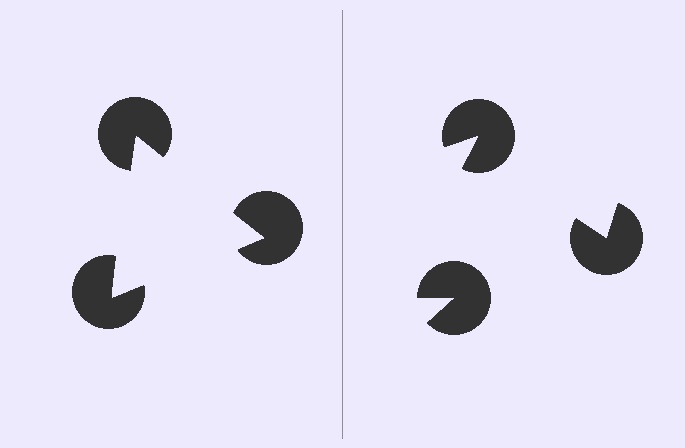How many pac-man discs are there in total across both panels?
6 — 3 on each side.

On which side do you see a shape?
An illusory triangle appears on the left side. On the right side the wedge cuts are rotated, so no coherent shape forms.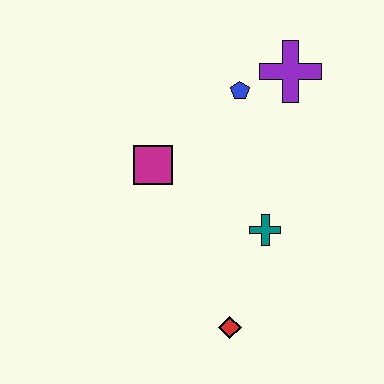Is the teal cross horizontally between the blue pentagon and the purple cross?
Yes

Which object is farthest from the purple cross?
The red diamond is farthest from the purple cross.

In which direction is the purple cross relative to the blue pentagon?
The purple cross is to the right of the blue pentagon.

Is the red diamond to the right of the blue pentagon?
No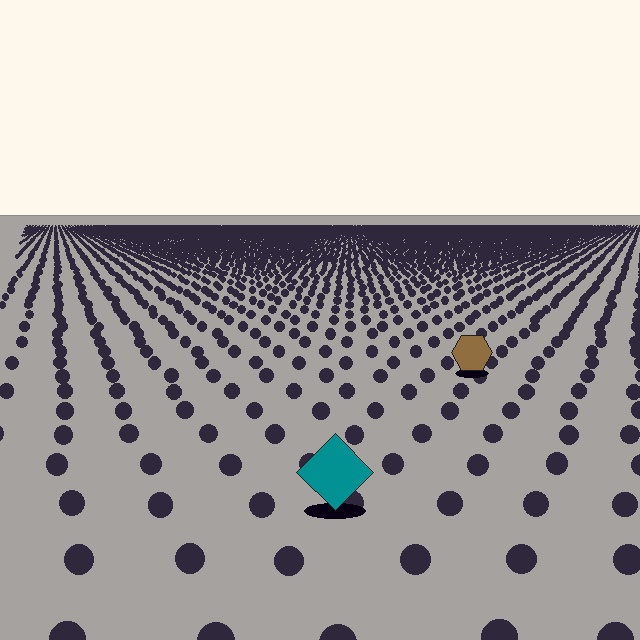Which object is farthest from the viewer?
The brown hexagon is farthest from the viewer. It appears smaller and the ground texture around it is denser.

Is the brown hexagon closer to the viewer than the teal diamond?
No. The teal diamond is closer — you can tell from the texture gradient: the ground texture is coarser near it.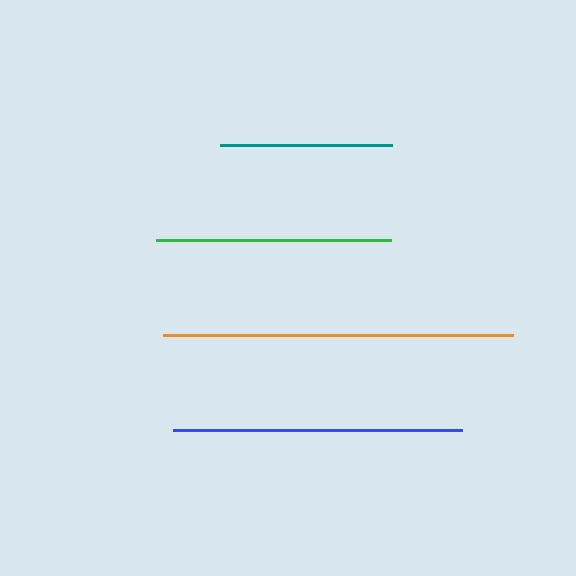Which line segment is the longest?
The orange line is the longest at approximately 350 pixels.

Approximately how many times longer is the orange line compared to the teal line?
The orange line is approximately 2.0 times the length of the teal line.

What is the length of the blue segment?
The blue segment is approximately 290 pixels long.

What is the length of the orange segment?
The orange segment is approximately 350 pixels long.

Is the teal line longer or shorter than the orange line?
The orange line is longer than the teal line.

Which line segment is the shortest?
The teal line is the shortest at approximately 172 pixels.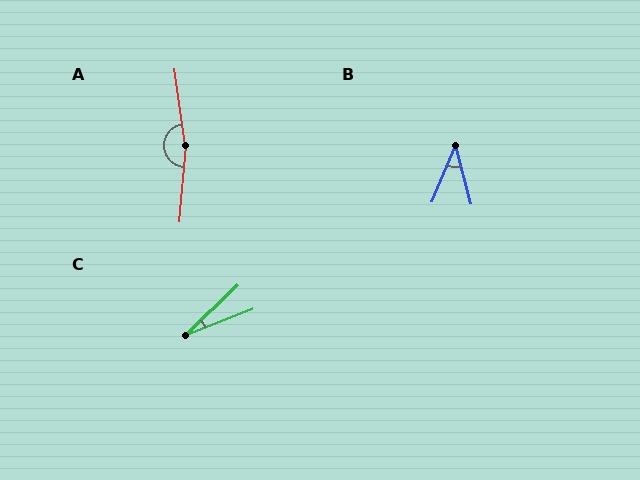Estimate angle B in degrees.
Approximately 38 degrees.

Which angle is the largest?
A, at approximately 167 degrees.